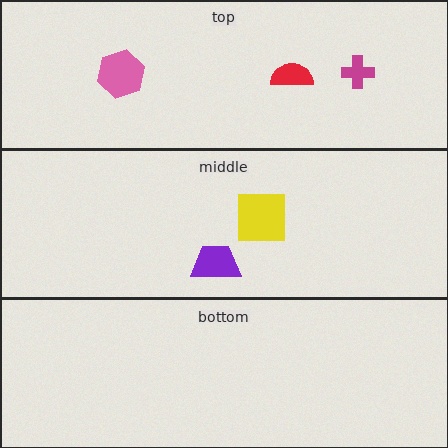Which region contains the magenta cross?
The top region.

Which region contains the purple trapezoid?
The middle region.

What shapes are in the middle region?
The purple trapezoid, the yellow square.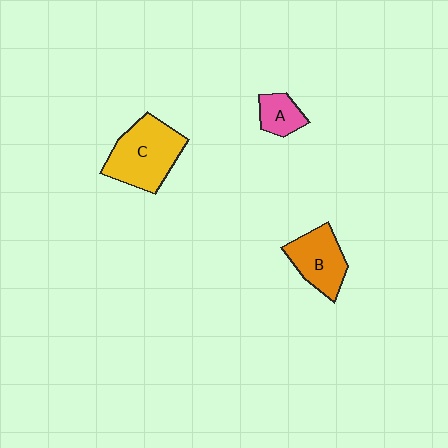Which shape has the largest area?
Shape C (yellow).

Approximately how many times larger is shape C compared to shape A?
Approximately 2.6 times.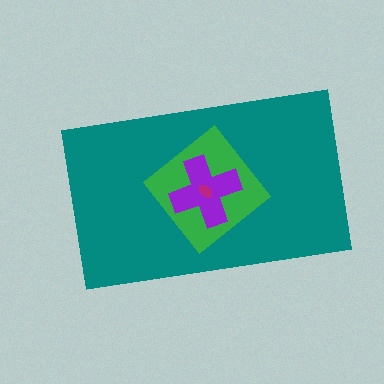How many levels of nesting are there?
4.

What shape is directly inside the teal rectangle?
The green diamond.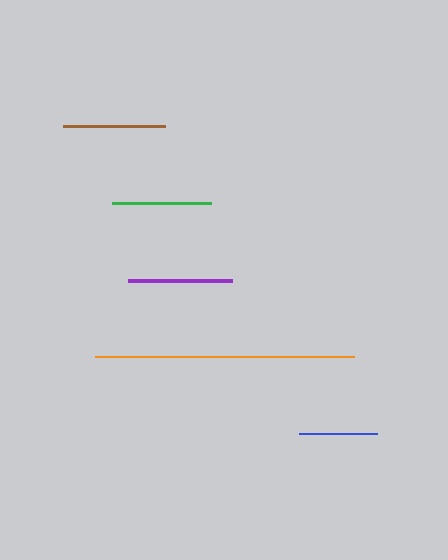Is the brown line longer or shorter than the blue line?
The brown line is longer than the blue line.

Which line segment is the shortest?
The blue line is the shortest at approximately 78 pixels.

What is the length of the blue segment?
The blue segment is approximately 78 pixels long.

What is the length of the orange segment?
The orange segment is approximately 259 pixels long.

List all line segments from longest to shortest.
From longest to shortest: orange, purple, brown, green, blue.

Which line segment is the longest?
The orange line is the longest at approximately 259 pixels.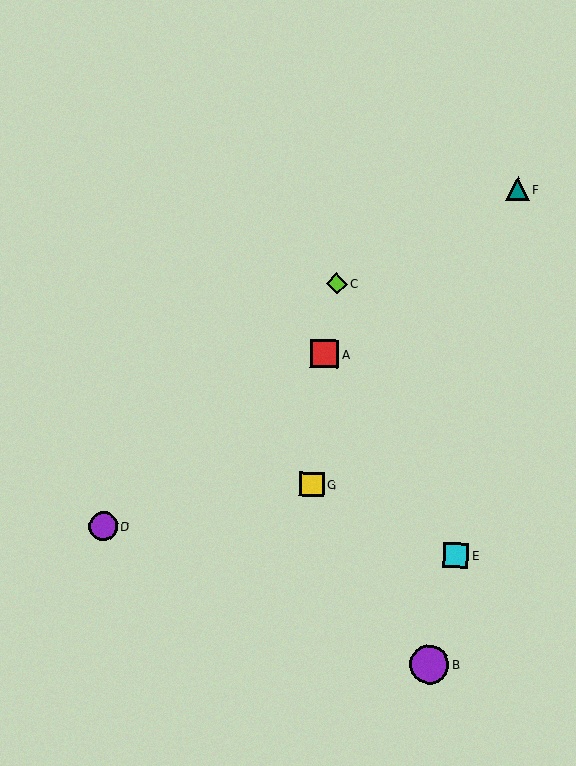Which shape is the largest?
The purple circle (labeled B) is the largest.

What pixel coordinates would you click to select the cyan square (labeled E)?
Click at (456, 556) to select the cyan square E.